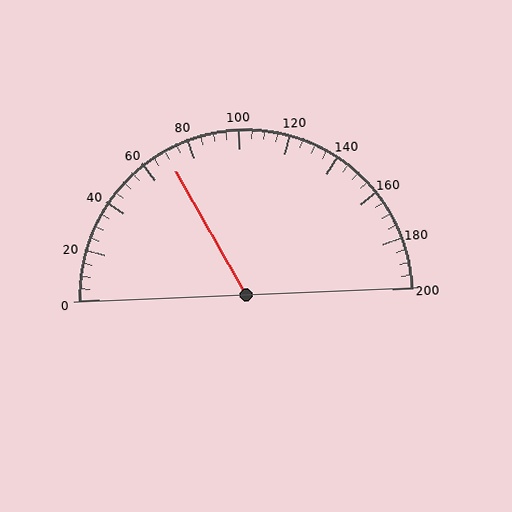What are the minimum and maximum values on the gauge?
The gauge ranges from 0 to 200.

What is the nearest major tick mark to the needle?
The nearest major tick mark is 80.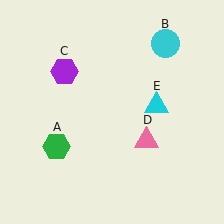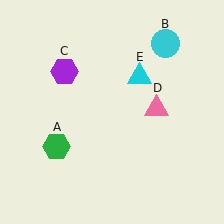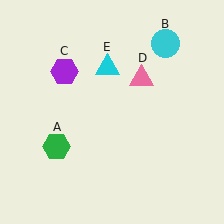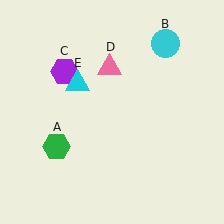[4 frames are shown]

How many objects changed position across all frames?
2 objects changed position: pink triangle (object D), cyan triangle (object E).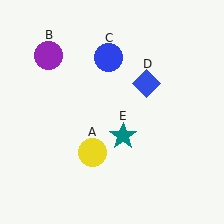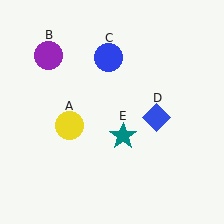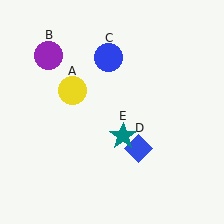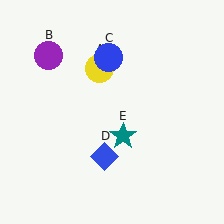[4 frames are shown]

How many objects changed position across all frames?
2 objects changed position: yellow circle (object A), blue diamond (object D).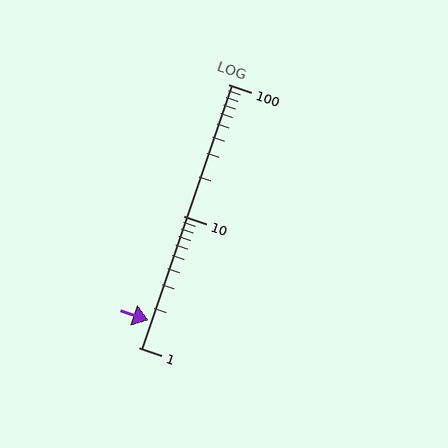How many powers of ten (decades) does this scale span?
The scale spans 2 decades, from 1 to 100.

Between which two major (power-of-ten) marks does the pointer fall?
The pointer is between 1 and 10.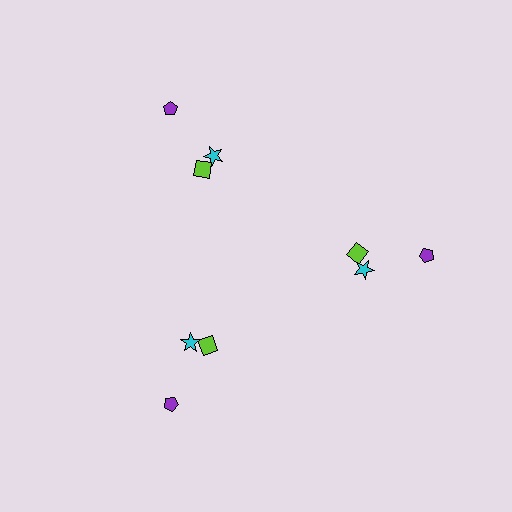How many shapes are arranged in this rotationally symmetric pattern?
There are 9 shapes, arranged in 3 groups of 3.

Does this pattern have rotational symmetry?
Yes, this pattern has 3-fold rotational symmetry. It looks the same after rotating 120 degrees around the center.